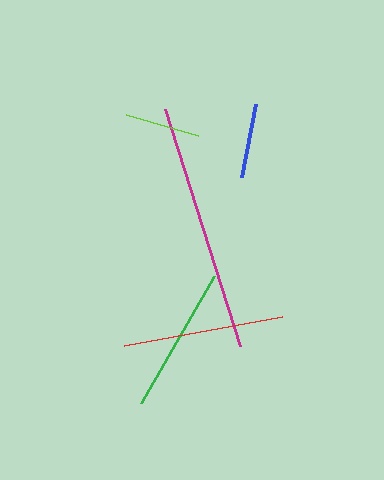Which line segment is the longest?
The magenta line is the longest at approximately 249 pixels.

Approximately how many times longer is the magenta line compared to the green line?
The magenta line is approximately 1.7 times the length of the green line.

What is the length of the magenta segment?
The magenta segment is approximately 249 pixels long.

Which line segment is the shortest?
The blue line is the shortest at approximately 75 pixels.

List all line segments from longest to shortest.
From longest to shortest: magenta, red, green, lime, blue.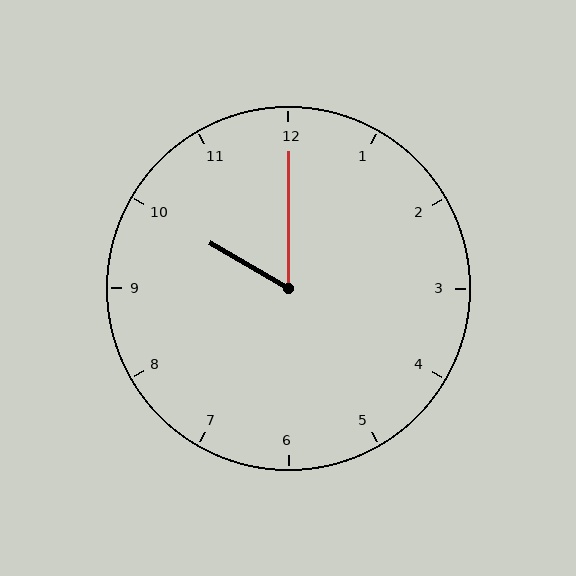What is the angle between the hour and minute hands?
Approximately 60 degrees.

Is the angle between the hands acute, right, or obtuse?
It is acute.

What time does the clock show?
10:00.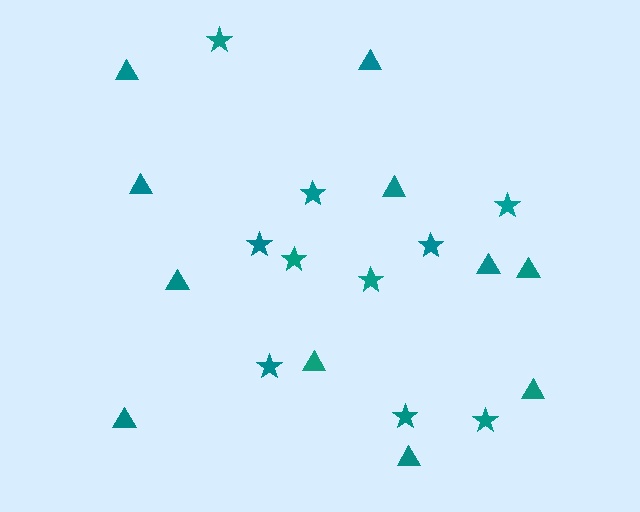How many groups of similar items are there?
There are 2 groups: one group of stars (10) and one group of triangles (11).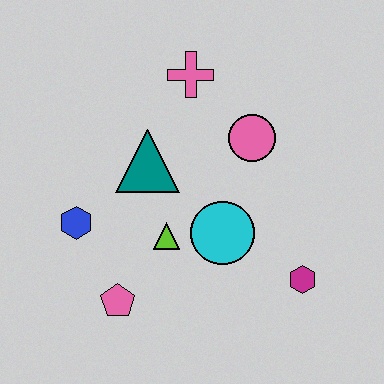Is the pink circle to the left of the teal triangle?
No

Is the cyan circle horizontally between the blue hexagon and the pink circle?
Yes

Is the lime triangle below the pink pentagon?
No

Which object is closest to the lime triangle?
The cyan circle is closest to the lime triangle.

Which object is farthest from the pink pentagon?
The pink cross is farthest from the pink pentagon.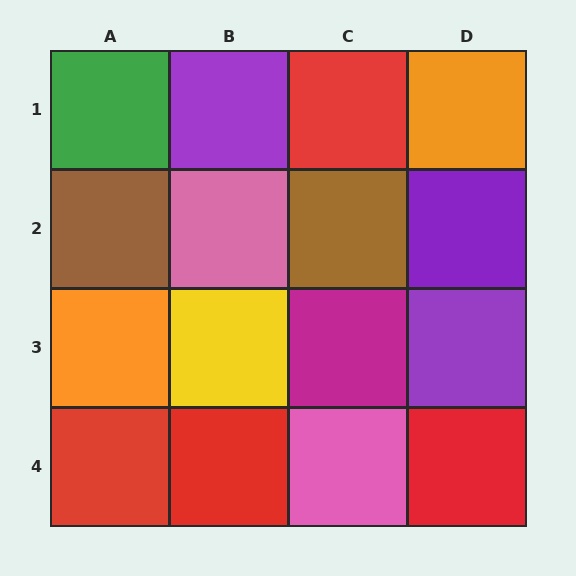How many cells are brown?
2 cells are brown.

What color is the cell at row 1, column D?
Orange.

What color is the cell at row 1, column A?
Green.